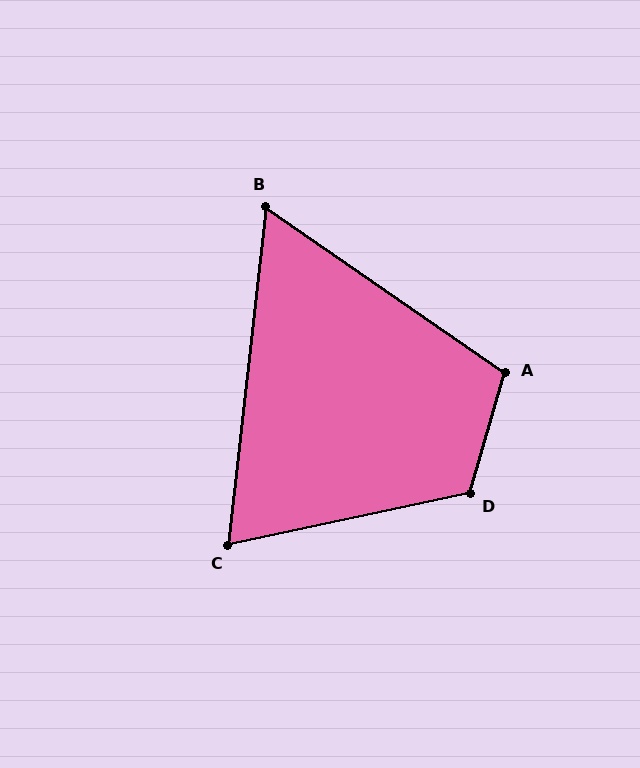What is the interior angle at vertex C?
Approximately 72 degrees (acute).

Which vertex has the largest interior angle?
D, at approximately 118 degrees.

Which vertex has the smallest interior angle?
B, at approximately 62 degrees.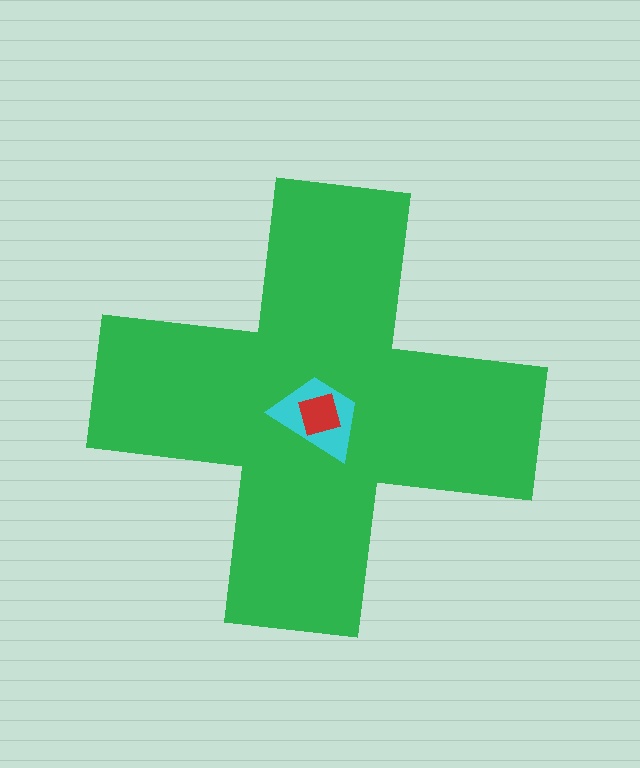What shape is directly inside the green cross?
The cyan trapezoid.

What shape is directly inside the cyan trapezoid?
The red diamond.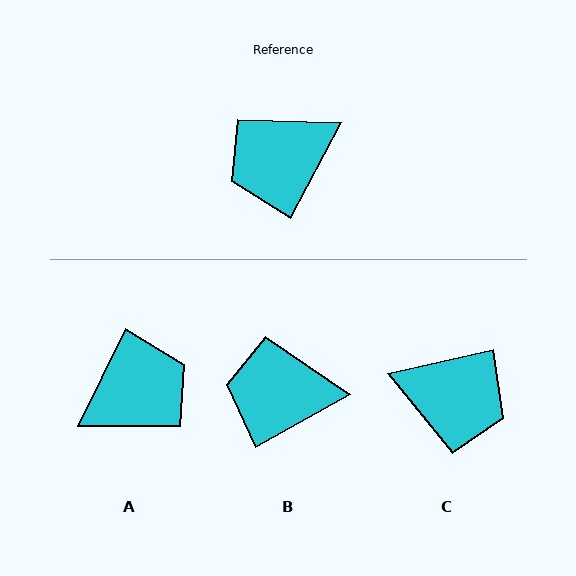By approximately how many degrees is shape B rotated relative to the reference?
Approximately 33 degrees clockwise.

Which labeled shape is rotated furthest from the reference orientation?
A, about 178 degrees away.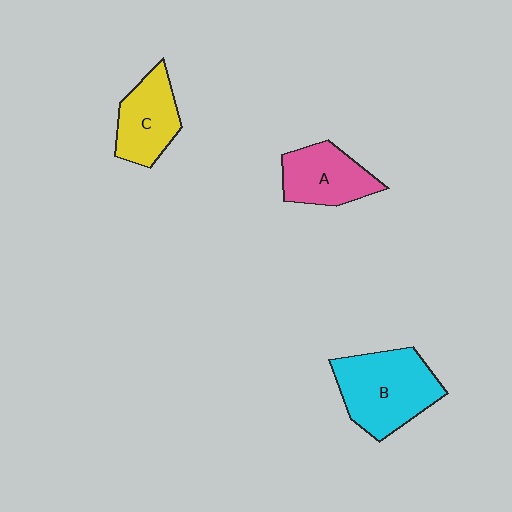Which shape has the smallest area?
Shape C (yellow).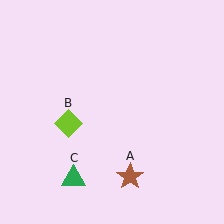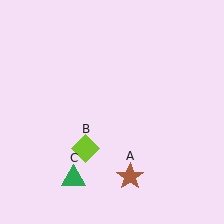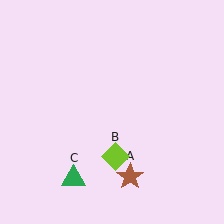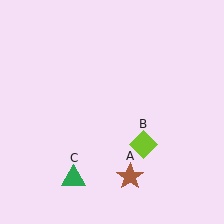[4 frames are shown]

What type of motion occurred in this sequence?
The lime diamond (object B) rotated counterclockwise around the center of the scene.